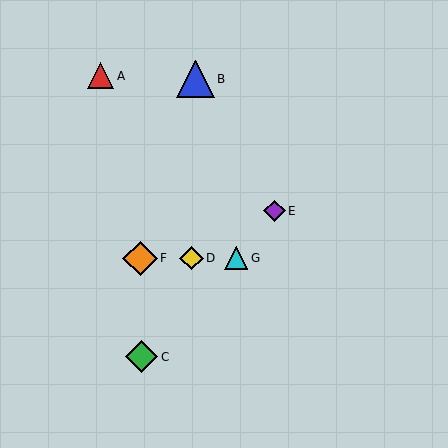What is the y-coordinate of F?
Object F is at y≈258.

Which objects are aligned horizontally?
Objects D, F, G are aligned horizontally.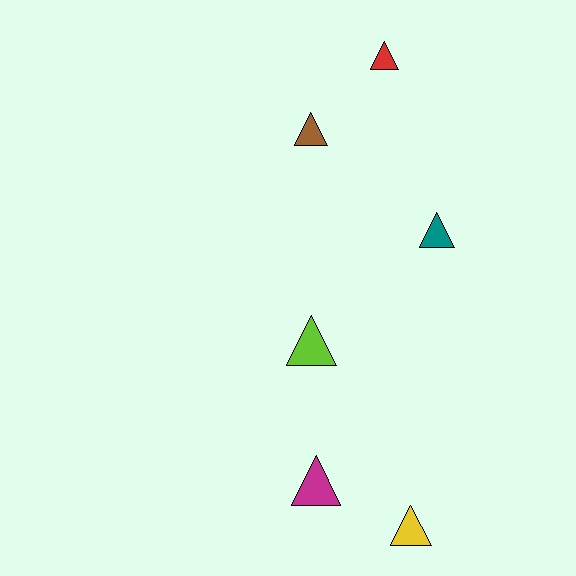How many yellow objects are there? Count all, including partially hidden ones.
There is 1 yellow object.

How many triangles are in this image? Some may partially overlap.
There are 6 triangles.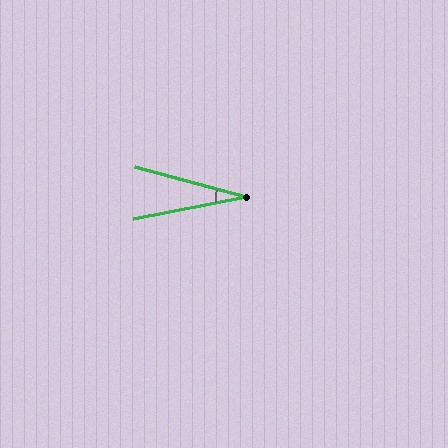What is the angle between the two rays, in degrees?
Approximately 26 degrees.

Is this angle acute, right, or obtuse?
It is acute.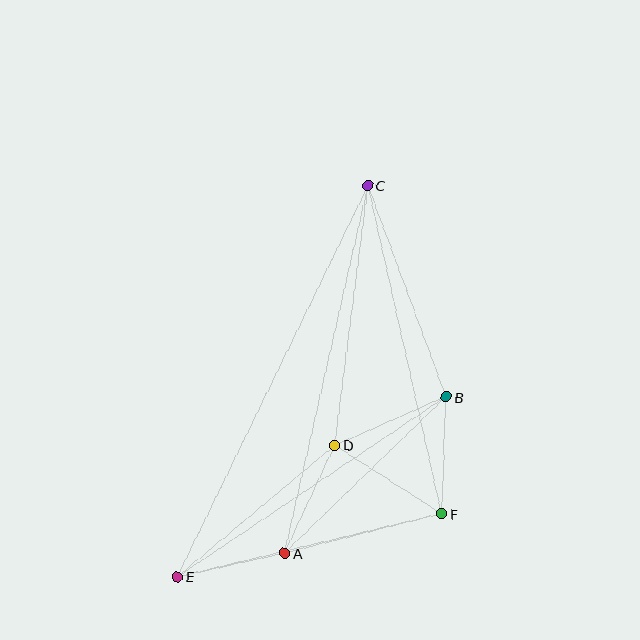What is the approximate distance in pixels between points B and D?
The distance between B and D is approximately 122 pixels.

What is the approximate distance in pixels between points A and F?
The distance between A and F is approximately 162 pixels.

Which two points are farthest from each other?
Points C and E are farthest from each other.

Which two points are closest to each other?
Points A and E are closest to each other.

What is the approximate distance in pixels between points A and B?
The distance between A and B is approximately 225 pixels.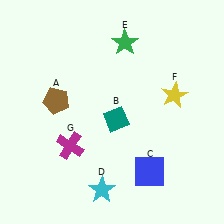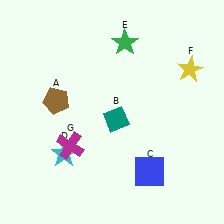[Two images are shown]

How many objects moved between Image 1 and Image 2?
2 objects moved between the two images.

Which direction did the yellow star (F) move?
The yellow star (F) moved up.